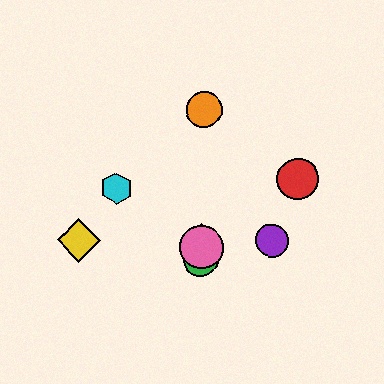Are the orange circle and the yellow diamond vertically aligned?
No, the orange circle is at x≈204 and the yellow diamond is at x≈79.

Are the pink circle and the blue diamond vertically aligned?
Yes, both are at x≈201.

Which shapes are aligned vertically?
The blue diamond, the green circle, the orange circle, the pink circle are aligned vertically.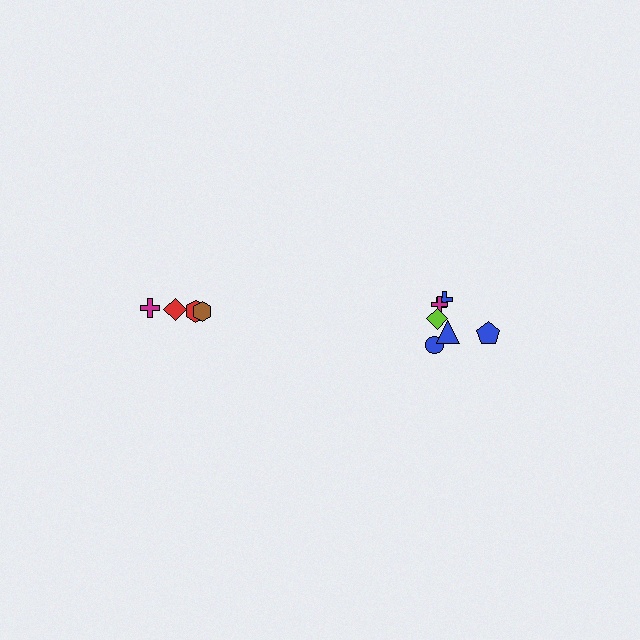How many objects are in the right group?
There are 6 objects.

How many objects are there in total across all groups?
There are 10 objects.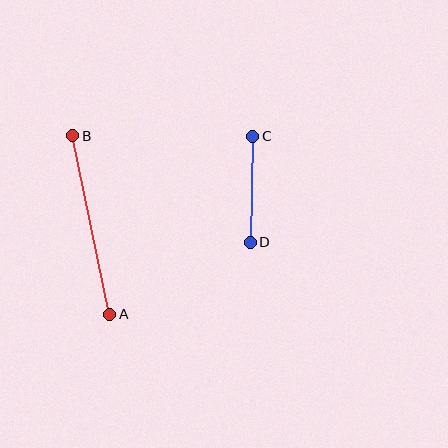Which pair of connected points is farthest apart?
Points A and B are farthest apart.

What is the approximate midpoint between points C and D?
The midpoint is at approximately (252, 189) pixels.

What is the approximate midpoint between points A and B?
The midpoint is at approximately (91, 225) pixels.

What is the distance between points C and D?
The distance is approximately 106 pixels.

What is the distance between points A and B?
The distance is approximately 182 pixels.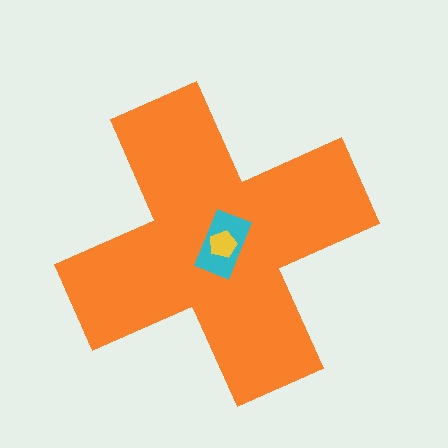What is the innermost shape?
The yellow pentagon.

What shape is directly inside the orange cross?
The cyan rectangle.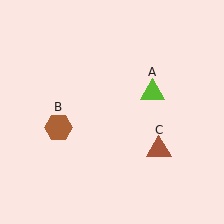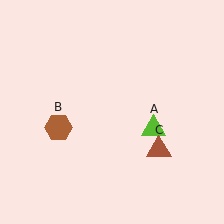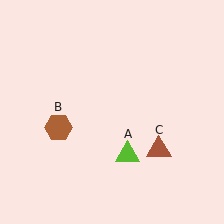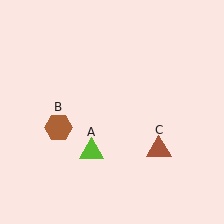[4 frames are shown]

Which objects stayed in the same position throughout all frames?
Brown hexagon (object B) and brown triangle (object C) remained stationary.